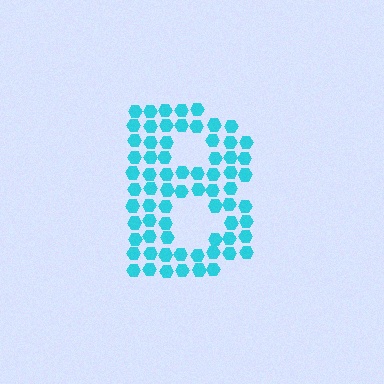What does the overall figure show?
The overall figure shows the letter B.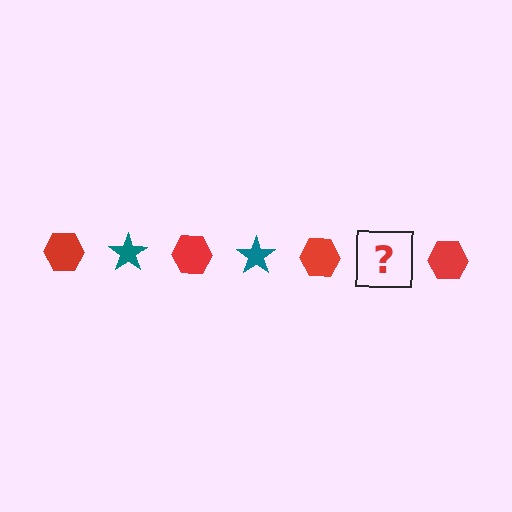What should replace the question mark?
The question mark should be replaced with a teal star.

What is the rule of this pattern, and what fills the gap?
The rule is that the pattern alternates between red hexagon and teal star. The gap should be filled with a teal star.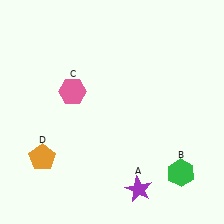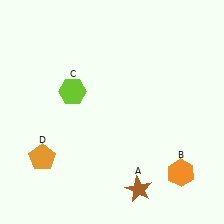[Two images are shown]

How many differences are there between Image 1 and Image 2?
There are 3 differences between the two images.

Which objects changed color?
A changed from purple to brown. B changed from green to orange. C changed from pink to lime.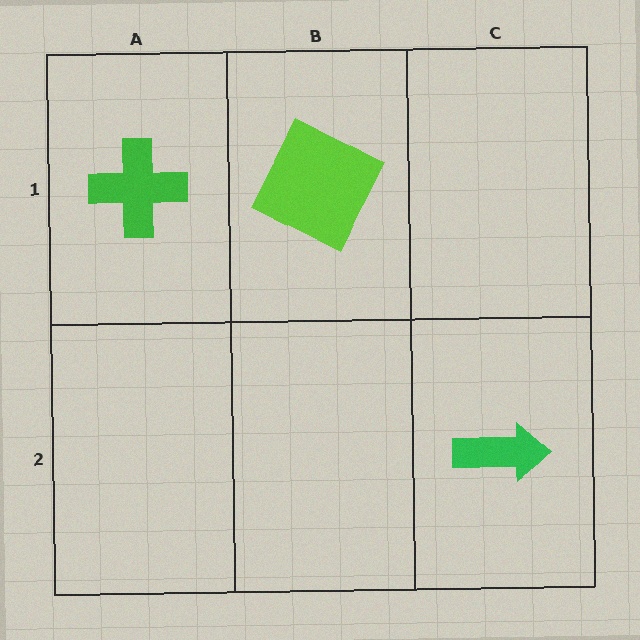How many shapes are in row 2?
1 shape.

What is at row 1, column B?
A lime square.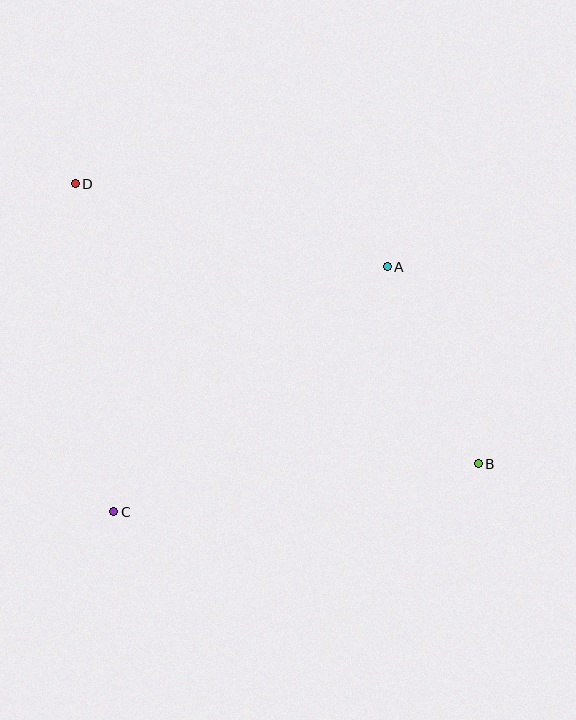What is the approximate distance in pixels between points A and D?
The distance between A and D is approximately 323 pixels.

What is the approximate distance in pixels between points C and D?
The distance between C and D is approximately 330 pixels.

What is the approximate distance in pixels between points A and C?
The distance between A and C is approximately 367 pixels.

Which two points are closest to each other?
Points A and B are closest to each other.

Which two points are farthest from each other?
Points B and D are farthest from each other.